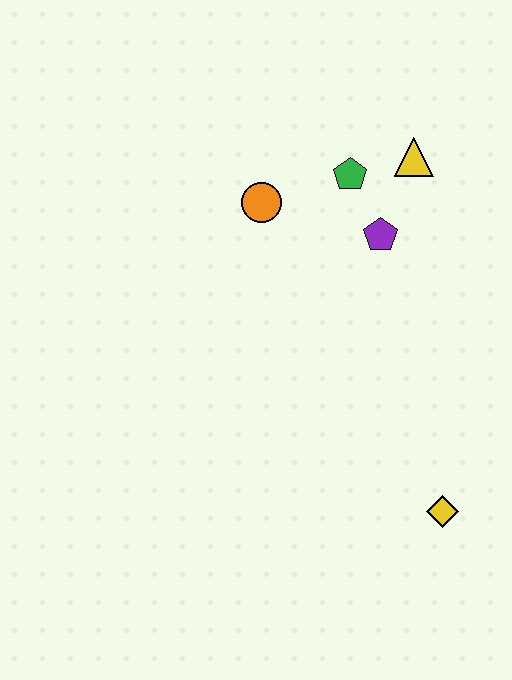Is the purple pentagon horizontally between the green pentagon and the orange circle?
No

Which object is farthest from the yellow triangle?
The yellow diamond is farthest from the yellow triangle.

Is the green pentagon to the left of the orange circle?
No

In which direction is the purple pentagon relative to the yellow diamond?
The purple pentagon is above the yellow diamond.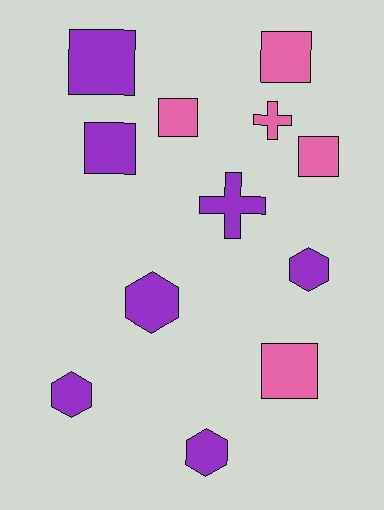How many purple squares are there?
There are 2 purple squares.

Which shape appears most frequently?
Square, with 6 objects.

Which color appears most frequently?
Purple, with 7 objects.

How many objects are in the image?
There are 12 objects.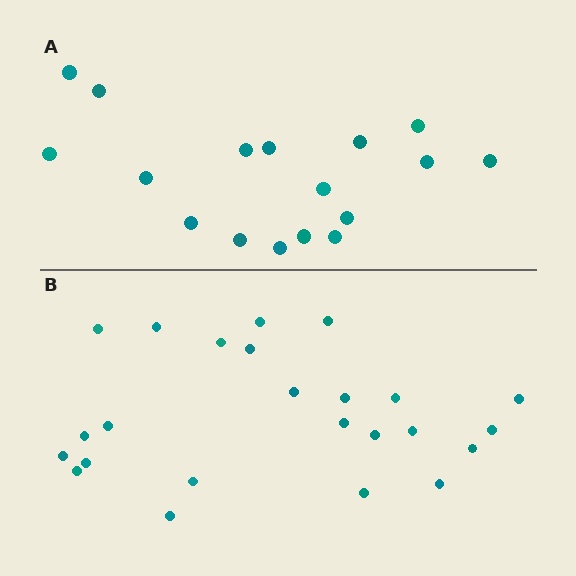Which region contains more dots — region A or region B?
Region B (the bottom region) has more dots.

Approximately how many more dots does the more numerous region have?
Region B has roughly 8 or so more dots than region A.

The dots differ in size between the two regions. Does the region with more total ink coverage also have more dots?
No. Region A has more total ink coverage because its dots are larger, but region B actually contains more individual dots. Total area can be misleading — the number of items is what matters here.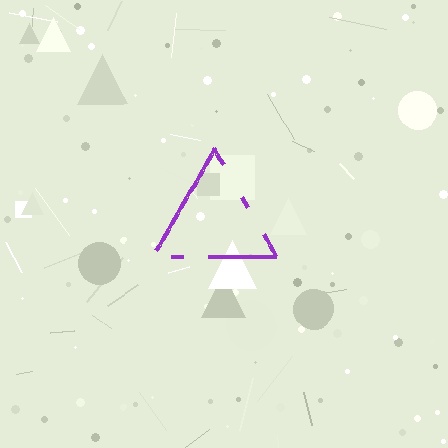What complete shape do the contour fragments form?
The contour fragments form a triangle.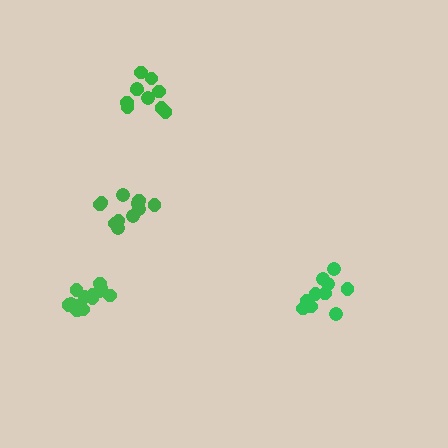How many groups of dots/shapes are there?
There are 4 groups.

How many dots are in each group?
Group 1: 13 dots, Group 2: 11 dots, Group 3: 10 dots, Group 4: 10 dots (44 total).